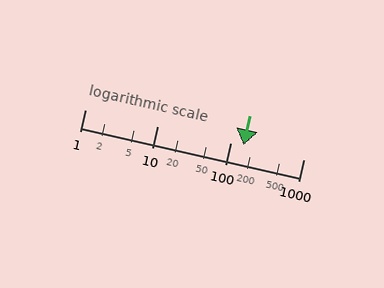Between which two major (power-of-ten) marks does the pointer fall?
The pointer is between 100 and 1000.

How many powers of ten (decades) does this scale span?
The scale spans 3 decades, from 1 to 1000.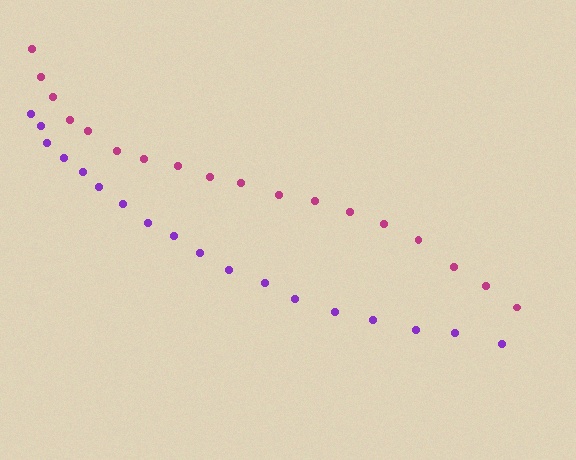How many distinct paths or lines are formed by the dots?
There are 2 distinct paths.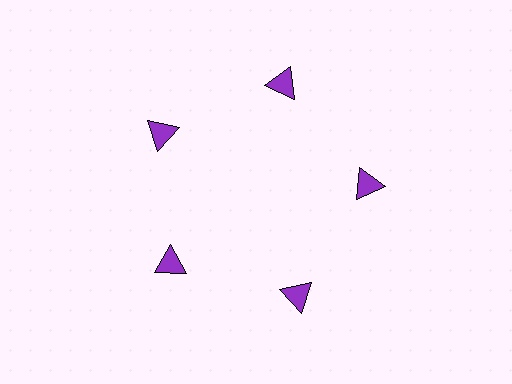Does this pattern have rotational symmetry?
Yes, this pattern has 5-fold rotational symmetry. It looks the same after rotating 72 degrees around the center.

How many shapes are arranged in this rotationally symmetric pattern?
There are 5 shapes, arranged in 5 groups of 1.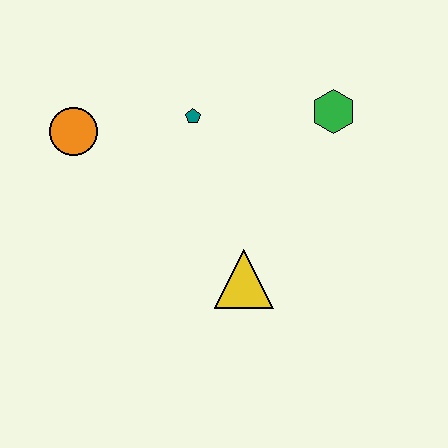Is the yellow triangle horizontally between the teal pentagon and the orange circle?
No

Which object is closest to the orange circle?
The teal pentagon is closest to the orange circle.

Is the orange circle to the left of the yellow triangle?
Yes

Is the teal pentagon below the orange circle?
No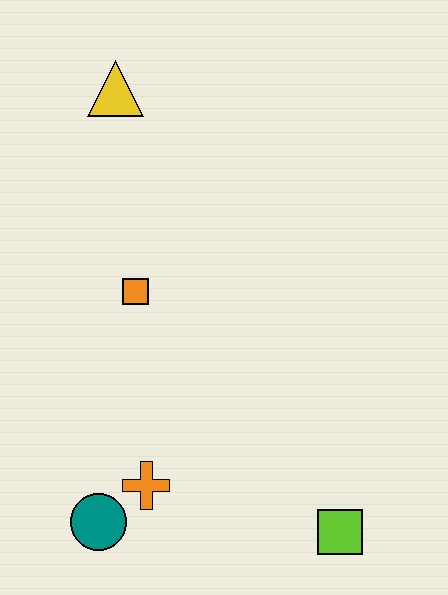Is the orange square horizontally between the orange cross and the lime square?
No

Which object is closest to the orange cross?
The teal circle is closest to the orange cross.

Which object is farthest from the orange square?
The lime square is farthest from the orange square.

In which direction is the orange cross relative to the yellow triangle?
The orange cross is below the yellow triangle.